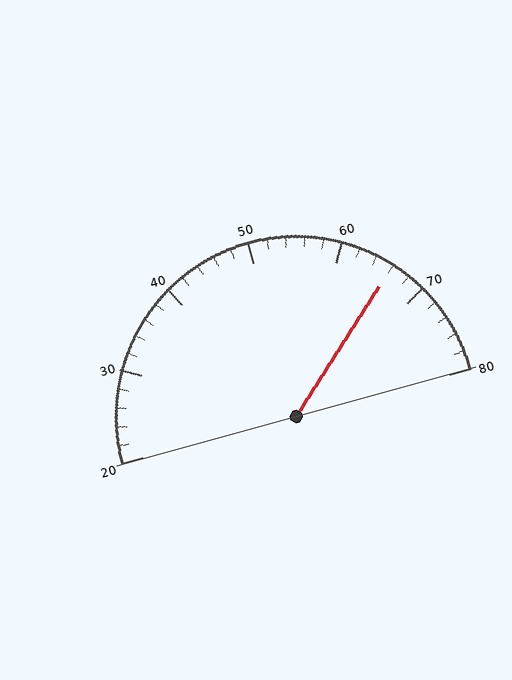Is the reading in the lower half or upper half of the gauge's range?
The reading is in the upper half of the range (20 to 80).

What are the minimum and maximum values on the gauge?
The gauge ranges from 20 to 80.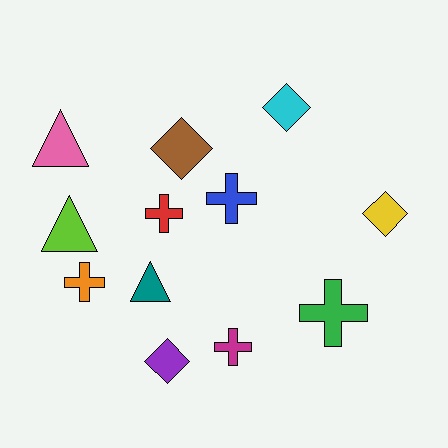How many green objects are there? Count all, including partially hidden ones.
There is 1 green object.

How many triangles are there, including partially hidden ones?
There are 3 triangles.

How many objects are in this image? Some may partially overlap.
There are 12 objects.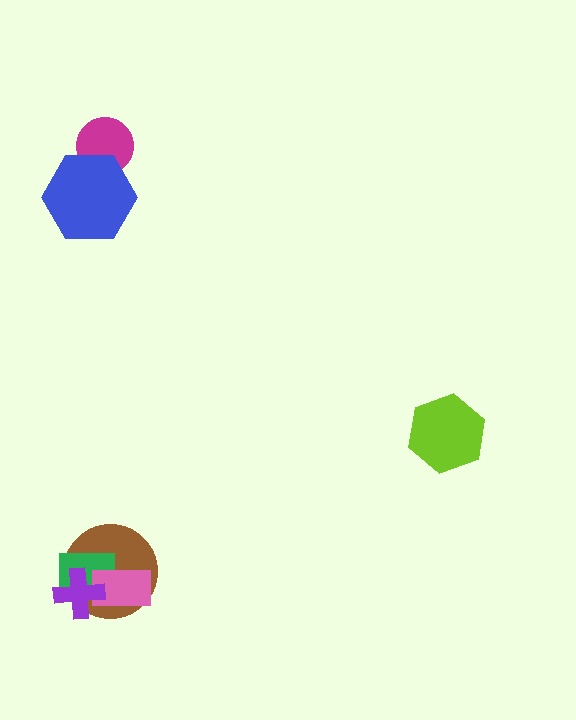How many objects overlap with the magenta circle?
1 object overlaps with the magenta circle.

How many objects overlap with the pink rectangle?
3 objects overlap with the pink rectangle.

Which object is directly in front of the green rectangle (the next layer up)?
The pink rectangle is directly in front of the green rectangle.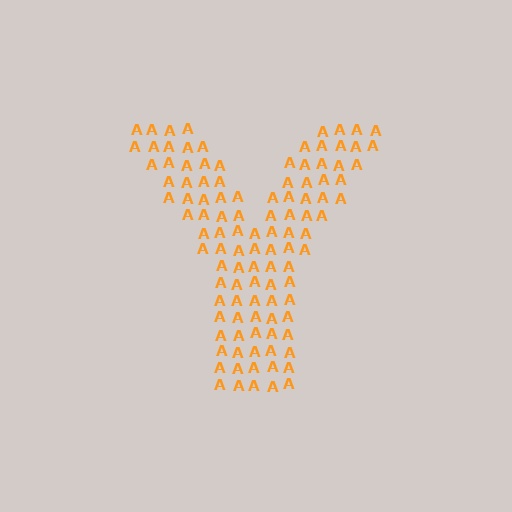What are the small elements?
The small elements are letter A's.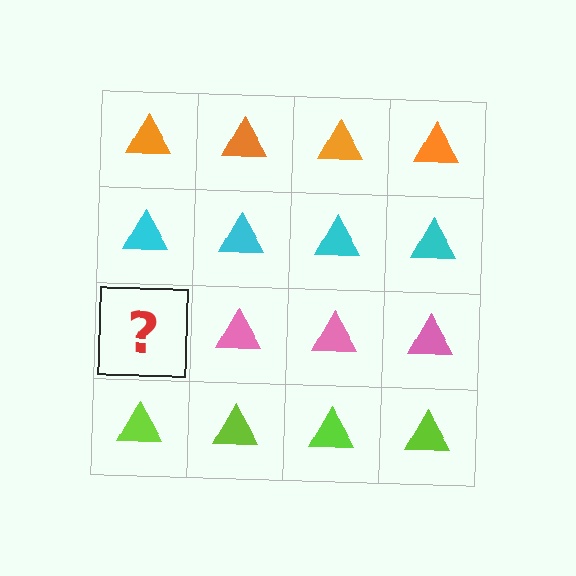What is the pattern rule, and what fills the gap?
The rule is that each row has a consistent color. The gap should be filled with a pink triangle.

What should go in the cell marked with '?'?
The missing cell should contain a pink triangle.